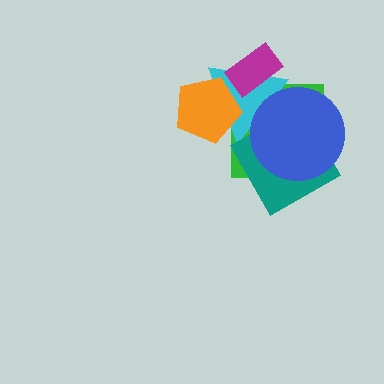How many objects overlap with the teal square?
3 objects overlap with the teal square.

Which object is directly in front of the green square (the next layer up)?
The cyan triangle is directly in front of the green square.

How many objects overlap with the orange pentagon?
1 object overlaps with the orange pentagon.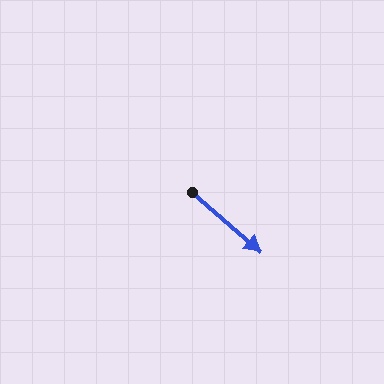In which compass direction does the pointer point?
Southeast.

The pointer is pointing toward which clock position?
Roughly 4 o'clock.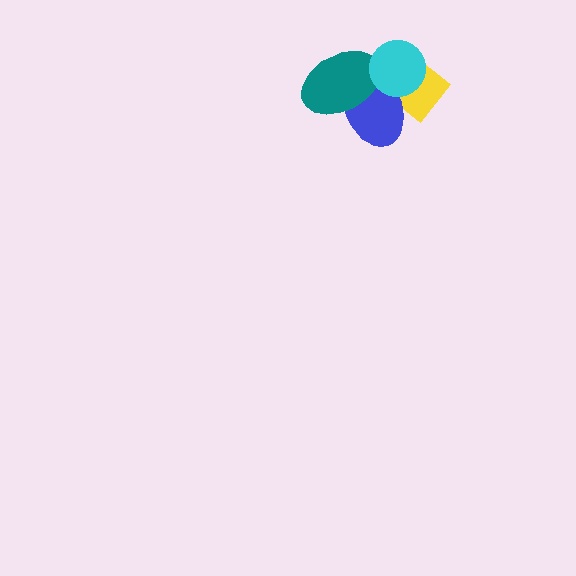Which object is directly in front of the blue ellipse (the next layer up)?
The teal ellipse is directly in front of the blue ellipse.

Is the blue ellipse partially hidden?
Yes, it is partially covered by another shape.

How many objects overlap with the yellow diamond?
2 objects overlap with the yellow diamond.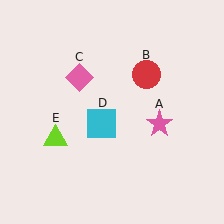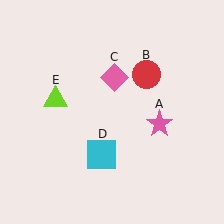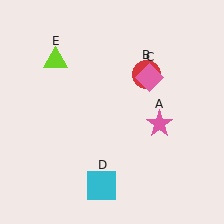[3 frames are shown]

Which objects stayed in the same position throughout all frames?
Pink star (object A) and red circle (object B) remained stationary.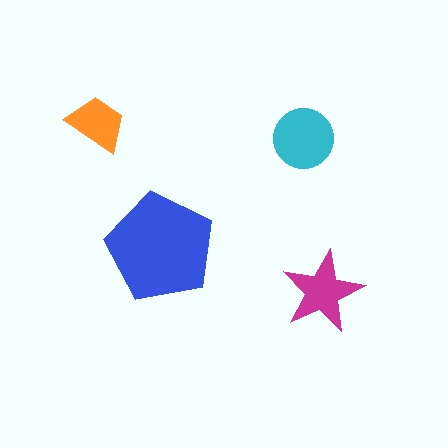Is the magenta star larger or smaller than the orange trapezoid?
Larger.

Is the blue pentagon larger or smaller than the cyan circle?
Larger.